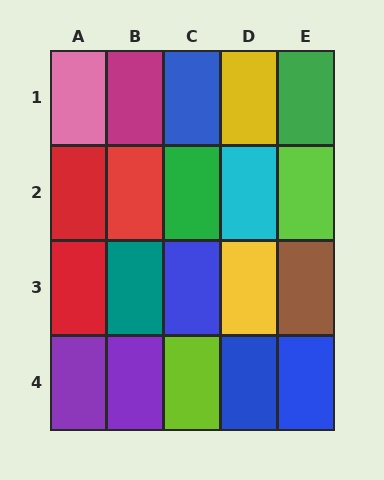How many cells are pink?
1 cell is pink.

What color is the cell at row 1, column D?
Yellow.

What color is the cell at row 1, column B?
Magenta.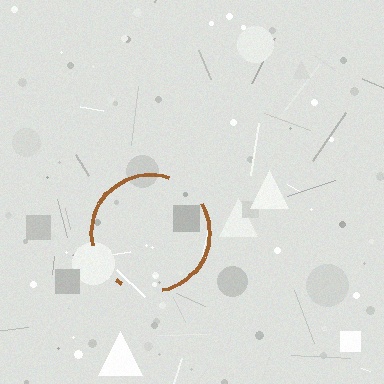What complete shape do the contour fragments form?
The contour fragments form a circle.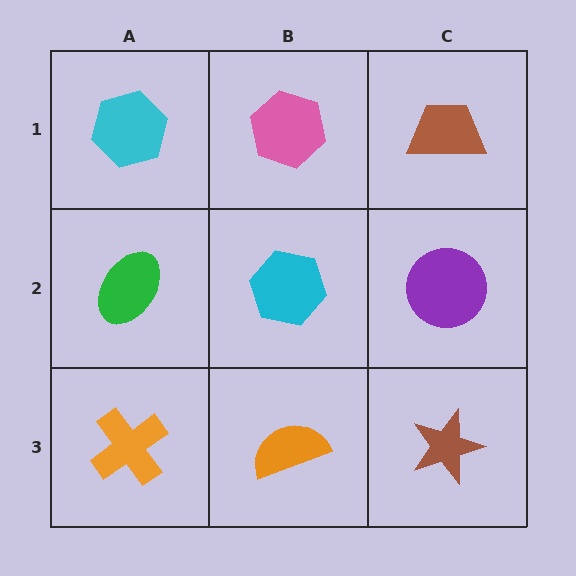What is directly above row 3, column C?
A purple circle.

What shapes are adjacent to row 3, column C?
A purple circle (row 2, column C), an orange semicircle (row 3, column B).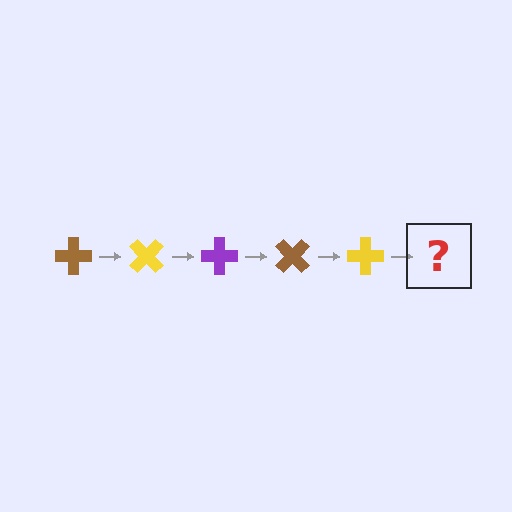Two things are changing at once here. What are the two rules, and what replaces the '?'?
The two rules are that it rotates 45 degrees each step and the color cycles through brown, yellow, and purple. The '?' should be a purple cross, rotated 225 degrees from the start.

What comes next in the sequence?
The next element should be a purple cross, rotated 225 degrees from the start.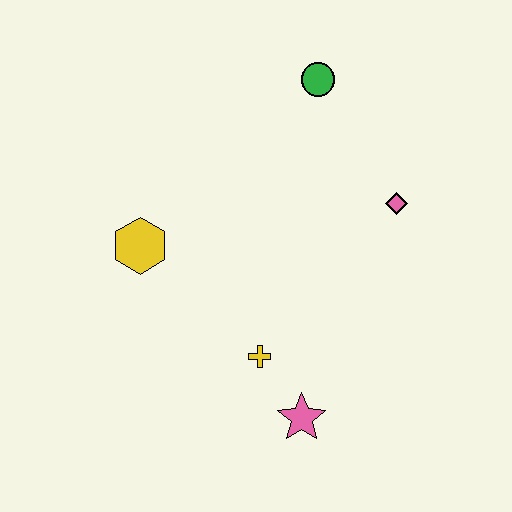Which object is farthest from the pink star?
The green circle is farthest from the pink star.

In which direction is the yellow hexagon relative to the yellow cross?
The yellow hexagon is to the left of the yellow cross.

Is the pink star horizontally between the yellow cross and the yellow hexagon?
No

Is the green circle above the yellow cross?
Yes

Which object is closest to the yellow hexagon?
The yellow cross is closest to the yellow hexagon.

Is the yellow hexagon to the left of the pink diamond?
Yes